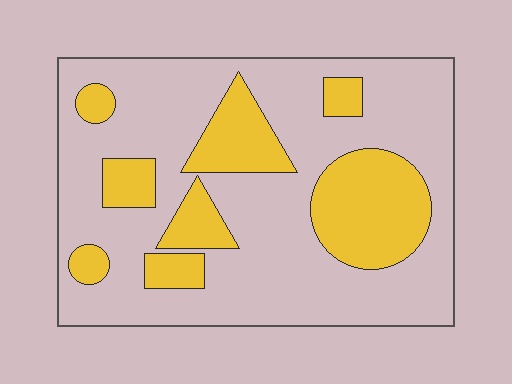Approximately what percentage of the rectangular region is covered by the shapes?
Approximately 30%.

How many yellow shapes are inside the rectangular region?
8.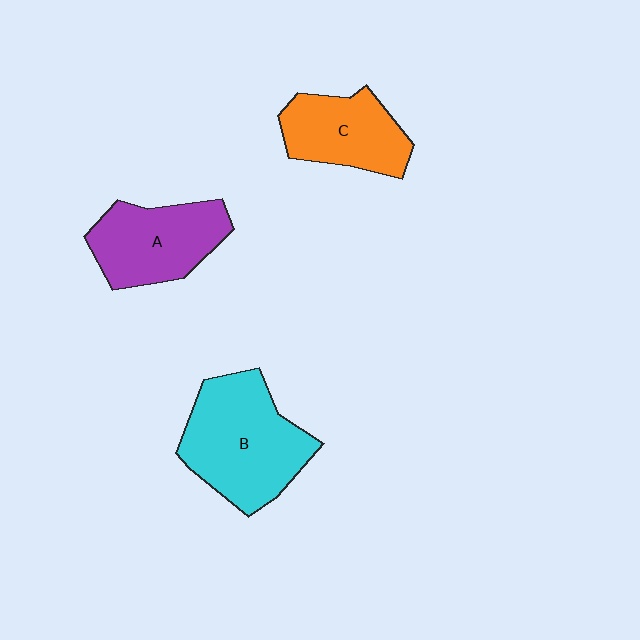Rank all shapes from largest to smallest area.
From largest to smallest: B (cyan), A (purple), C (orange).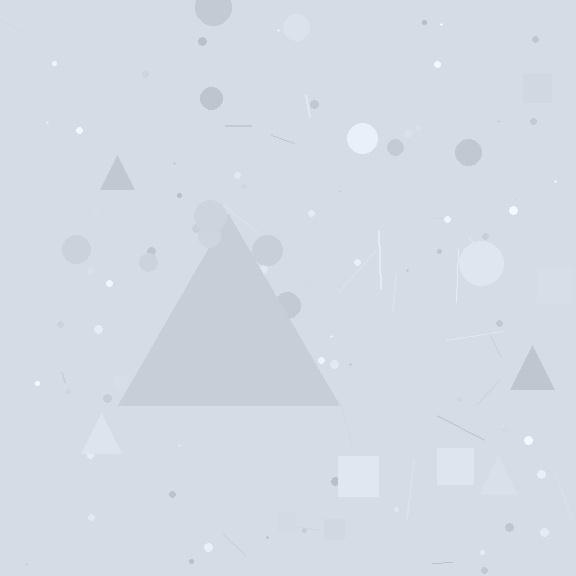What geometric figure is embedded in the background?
A triangle is embedded in the background.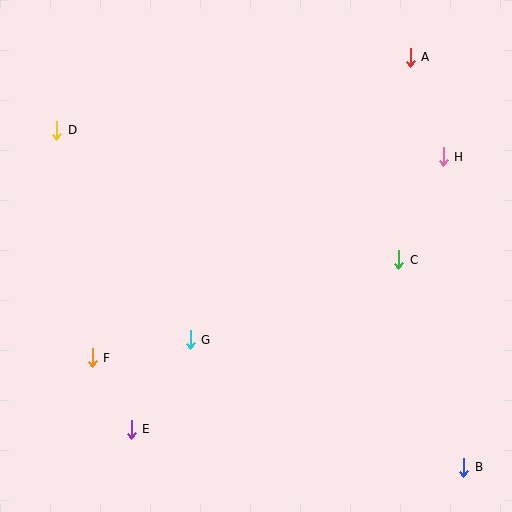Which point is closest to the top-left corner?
Point D is closest to the top-left corner.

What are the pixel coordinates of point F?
Point F is at (92, 358).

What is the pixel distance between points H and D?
The distance between H and D is 387 pixels.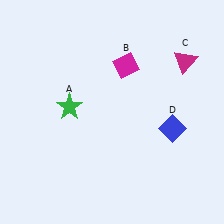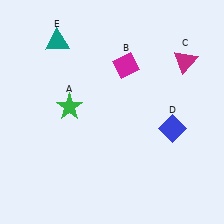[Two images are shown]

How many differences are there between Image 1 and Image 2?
There is 1 difference between the two images.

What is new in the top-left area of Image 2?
A teal triangle (E) was added in the top-left area of Image 2.